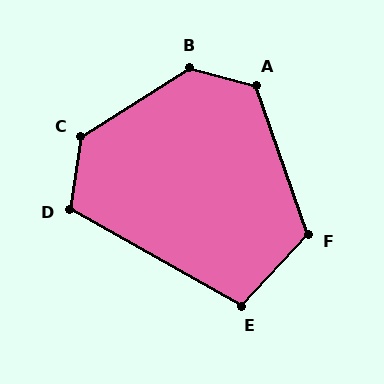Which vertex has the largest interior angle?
B, at approximately 133 degrees.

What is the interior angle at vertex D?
Approximately 110 degrees (obtuse).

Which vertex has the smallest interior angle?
E, at approximately 104 degrees.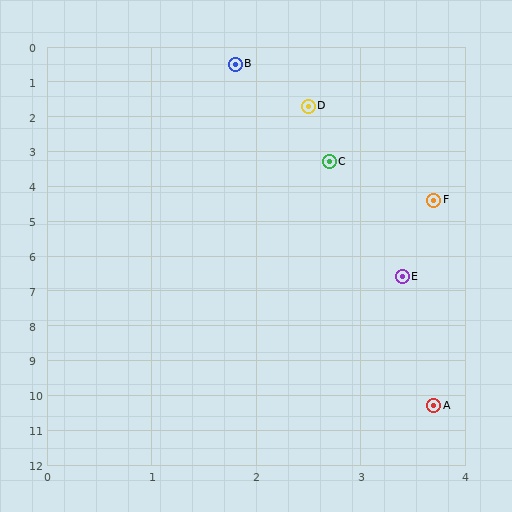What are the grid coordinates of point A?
Point A is at approximately (3.7, 10.3).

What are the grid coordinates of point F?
Point F is at approximately (3.7, 4.4).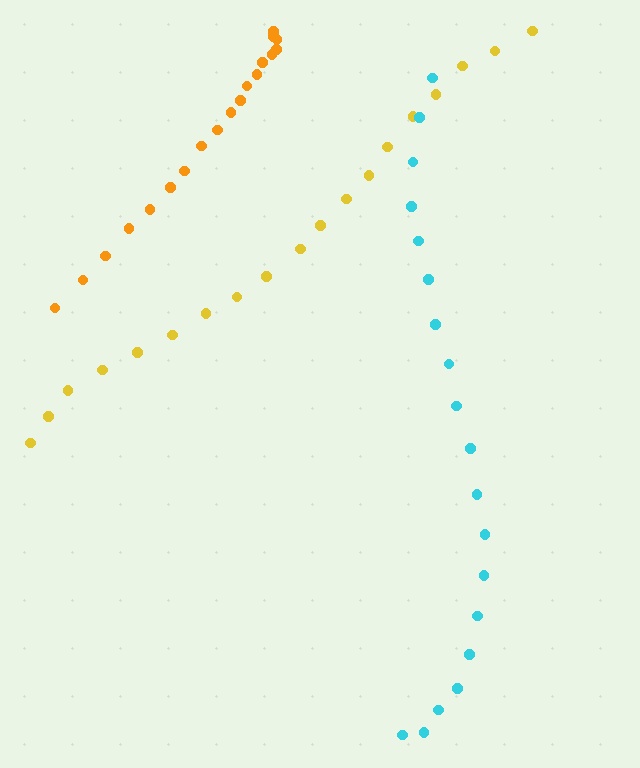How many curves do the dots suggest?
There are 3 distinct paths.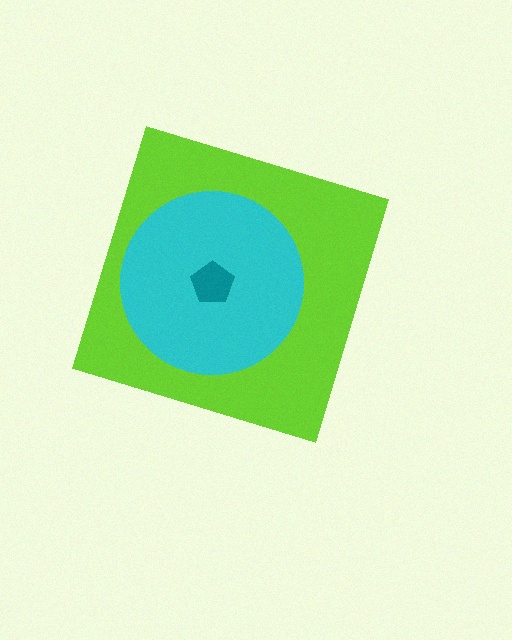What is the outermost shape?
The lime diamond.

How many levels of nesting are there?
3.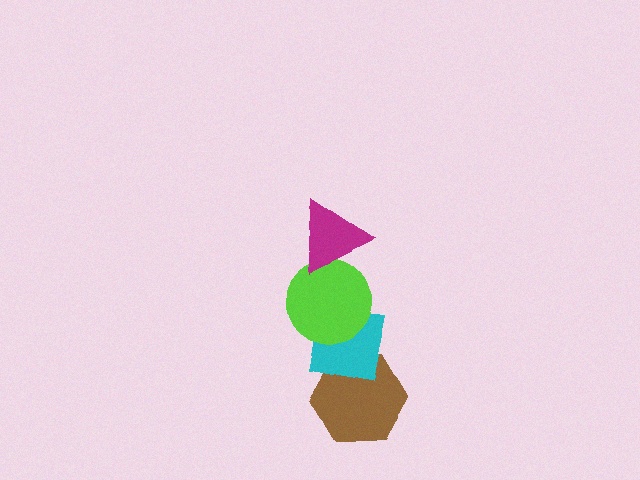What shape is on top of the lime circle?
The magenta triangle is on top of the lime circle.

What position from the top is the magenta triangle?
The magenta triangle is 1st from the top.